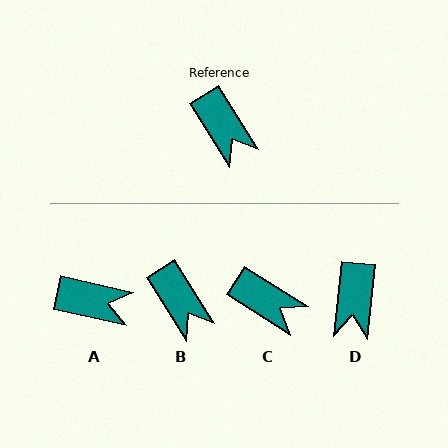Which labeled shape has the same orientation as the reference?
B.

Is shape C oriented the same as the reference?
No, it is off by about 25 degrees.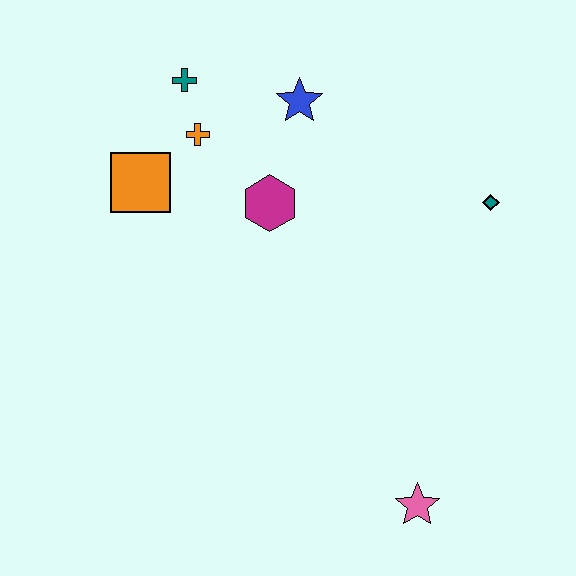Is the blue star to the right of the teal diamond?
No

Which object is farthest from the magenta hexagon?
The pink star is farthest from the magenta hexagon.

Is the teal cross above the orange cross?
Yes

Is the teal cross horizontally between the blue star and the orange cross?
No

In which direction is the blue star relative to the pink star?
The blue star is above the pink star.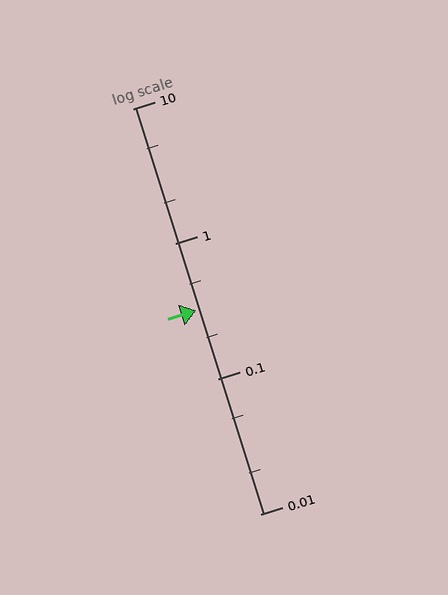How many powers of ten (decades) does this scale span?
The scale spans 3 decades, from 0.01 to 10.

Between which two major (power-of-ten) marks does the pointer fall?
The pointer is between 0.1 and 1.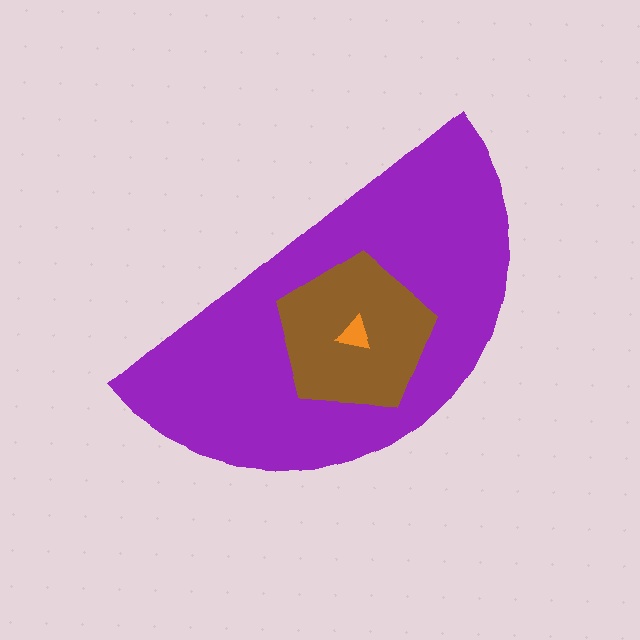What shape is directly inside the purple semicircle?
The brown pentagon.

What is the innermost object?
The orange triangle.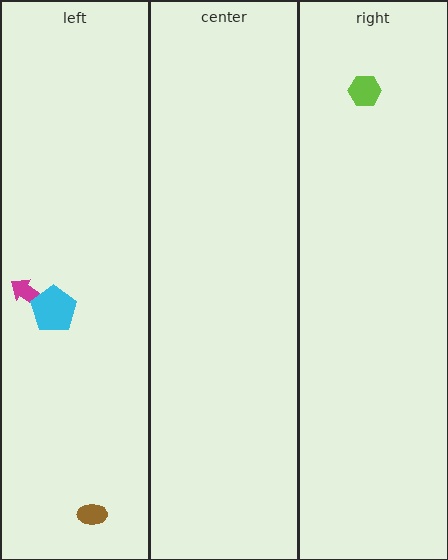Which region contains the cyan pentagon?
The left region.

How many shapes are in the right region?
1.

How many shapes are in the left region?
3.